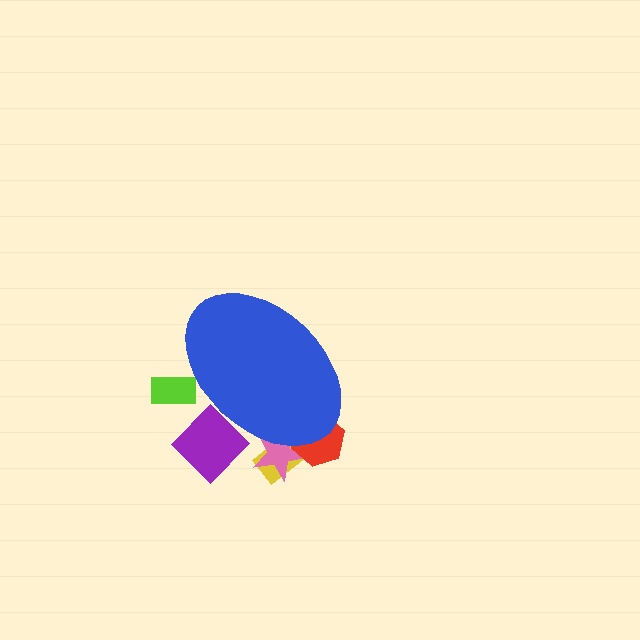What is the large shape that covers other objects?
A blue ellipse.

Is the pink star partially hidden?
Yes, the pink star is partially hidden behind the blue ellipse.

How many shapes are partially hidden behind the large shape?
5 shapes are partially hidden.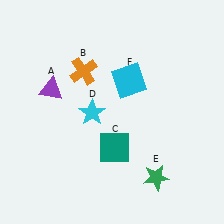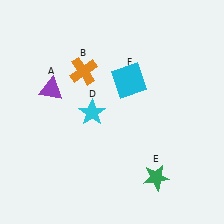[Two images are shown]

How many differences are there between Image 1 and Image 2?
There is 1 difference between the two images.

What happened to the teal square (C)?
The teal square (C) was removed in Image 2. It was in the bottom-right area of Image 1.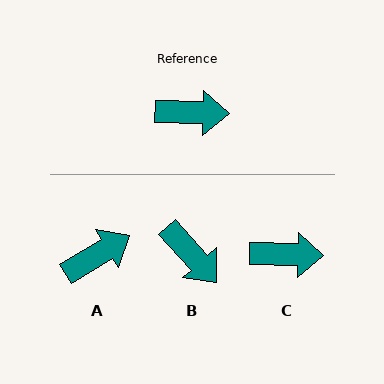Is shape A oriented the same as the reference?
No, it is off by about 33 degrees.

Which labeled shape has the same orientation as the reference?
C.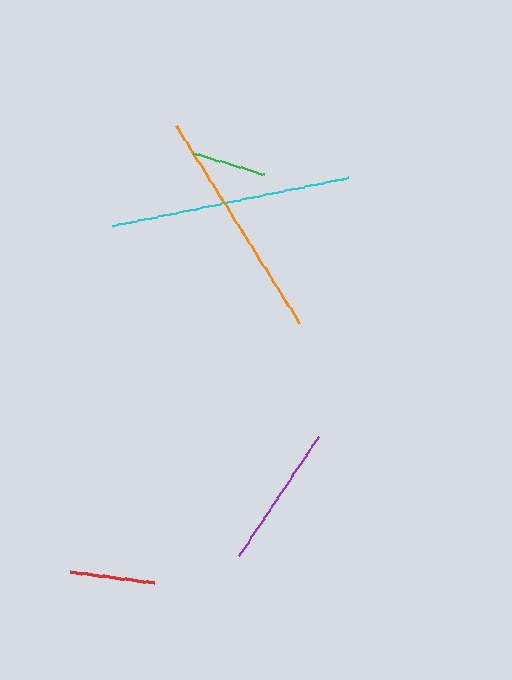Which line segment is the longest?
The cyan line is the longest at approximately 241 pixels.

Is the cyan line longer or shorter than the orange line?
The cyan line is longer than the orange line.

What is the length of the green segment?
The green segment is approximately 75 pixels long.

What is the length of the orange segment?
The orange segment is approximately 233 pixels long.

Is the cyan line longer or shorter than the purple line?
The cyan line is longer than the purple line.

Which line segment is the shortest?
The green line is the shortest at approximately 75 pixels.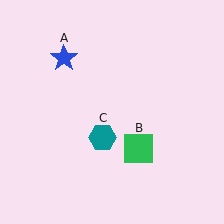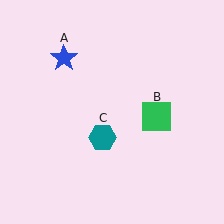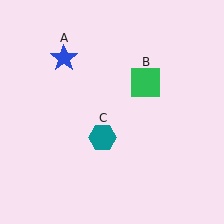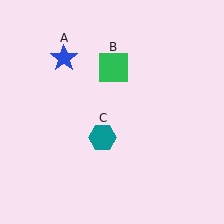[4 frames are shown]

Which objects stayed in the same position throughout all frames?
Blue star (object A) and teal hexagon (object C) remained stationary.